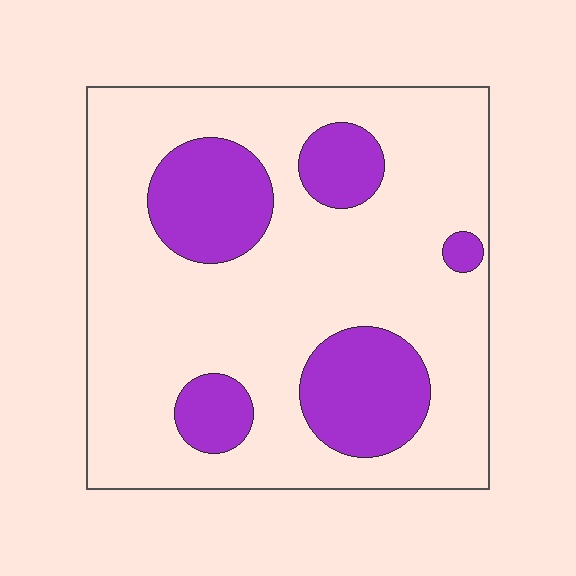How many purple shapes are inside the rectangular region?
5.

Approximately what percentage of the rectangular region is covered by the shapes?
Approximately 25%.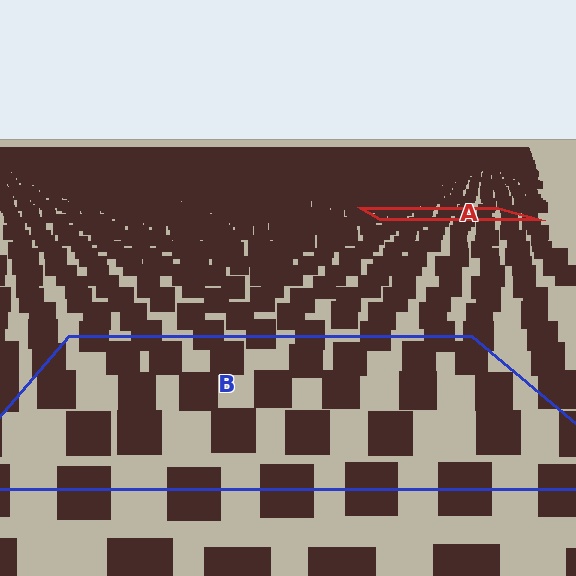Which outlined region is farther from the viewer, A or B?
Region A is farther from the viewer — the texture elements inside it appear smaller and more densely packed.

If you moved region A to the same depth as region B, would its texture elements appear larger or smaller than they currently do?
They would appear larger. At a closer depth, the same texture elements are projected at a bigger on-screen size.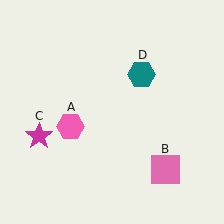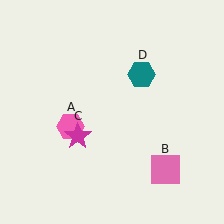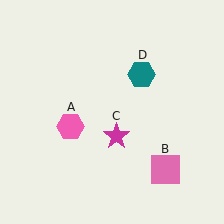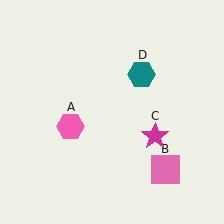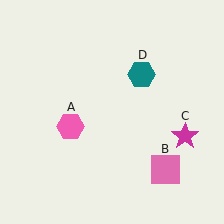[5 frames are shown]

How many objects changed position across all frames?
1 object changed position: magenta star (object C).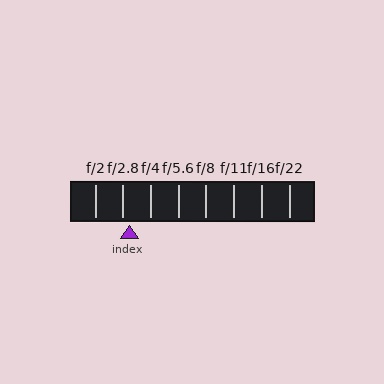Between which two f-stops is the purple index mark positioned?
The index mark is between f/2.8 and f/4.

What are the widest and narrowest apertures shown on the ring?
The widest aperture shown is f/2 and the narrowest is f/22.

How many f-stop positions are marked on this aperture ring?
There are 8 f-stop positions marked.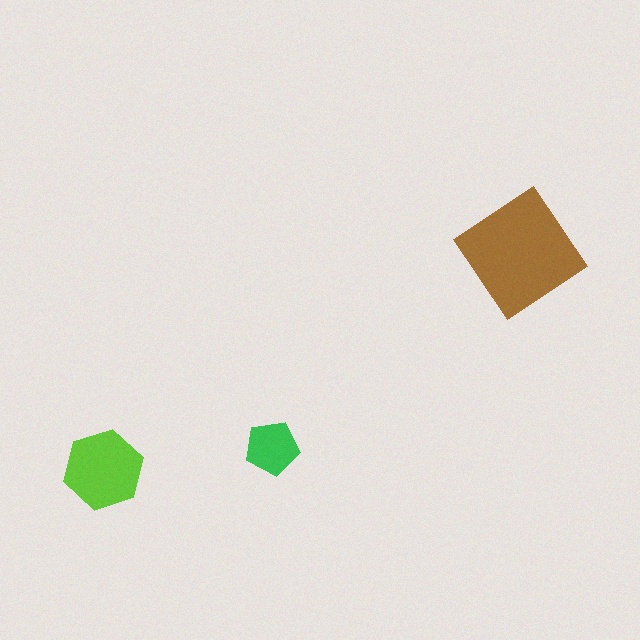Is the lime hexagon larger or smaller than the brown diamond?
Smaller.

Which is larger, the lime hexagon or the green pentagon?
The lime hexagon.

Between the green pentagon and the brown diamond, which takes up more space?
The brown diamond.